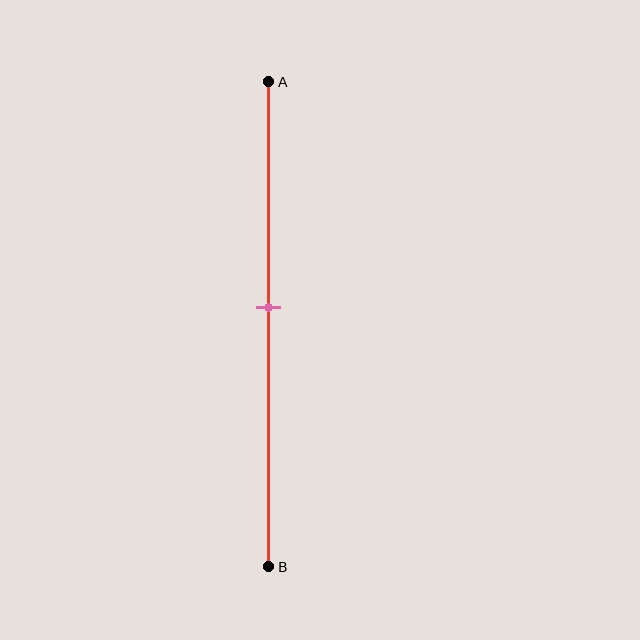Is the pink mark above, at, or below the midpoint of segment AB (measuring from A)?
The pink mark is above the midpoint of segment AB.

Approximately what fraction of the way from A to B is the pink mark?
The pink mark is approximately 45% of the way from A to B.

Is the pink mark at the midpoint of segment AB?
No, the mark is at about 45% from A, not at the 50% midpoint.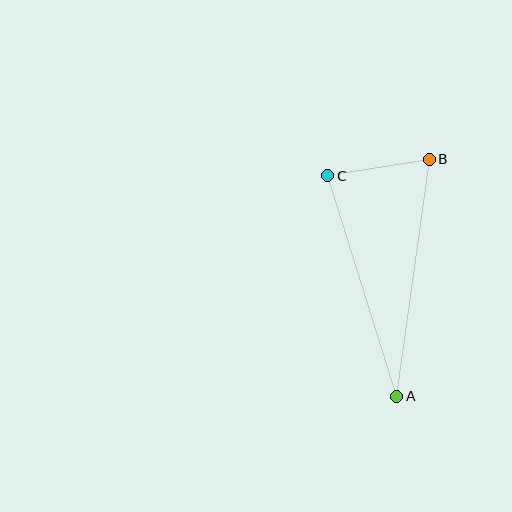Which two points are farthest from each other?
Points A and B are farthest from each other.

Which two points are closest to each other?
Points B and C are closest to each other.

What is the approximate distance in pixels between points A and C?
The distance between A and C is approximately 231 pixels.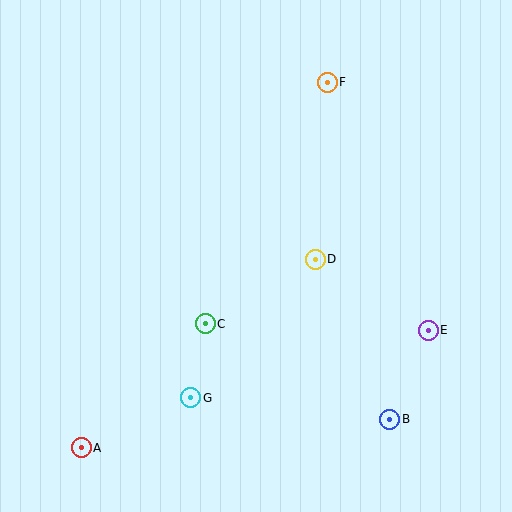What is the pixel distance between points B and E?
The distance between B and E is 97 pixels.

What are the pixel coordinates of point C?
Point C is at (205, 324).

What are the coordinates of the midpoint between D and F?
The midpoint between D and F is at (321, 171).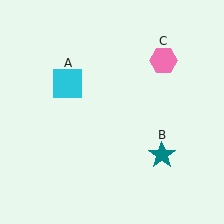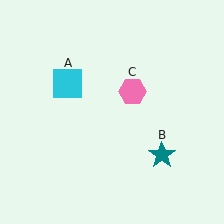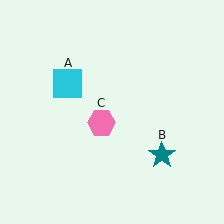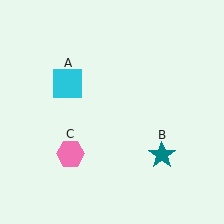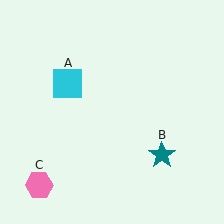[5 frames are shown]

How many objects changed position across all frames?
1 object changed position: pink hexagon (object C).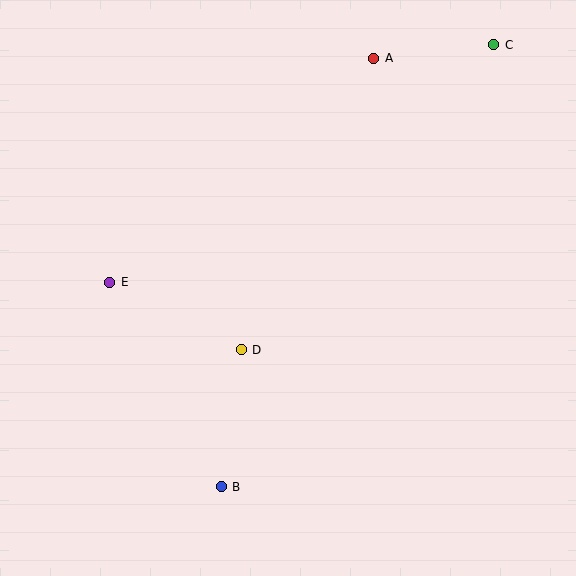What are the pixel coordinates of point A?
Point A is at (374, 58).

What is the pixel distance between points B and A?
The distance between B and A is 455 pixels.